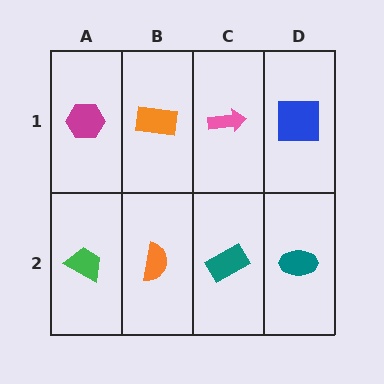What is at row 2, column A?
A green trapezoid.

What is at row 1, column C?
A pink arrow.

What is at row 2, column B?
An orange semicircle.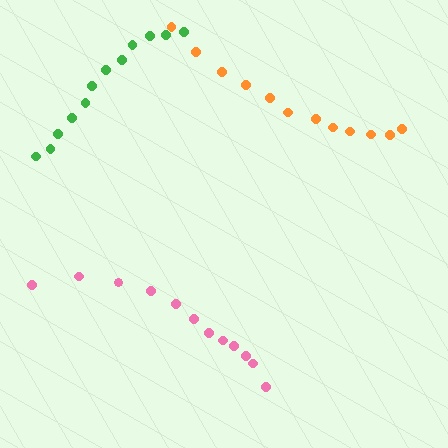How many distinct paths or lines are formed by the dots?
There are 3 distinct paths.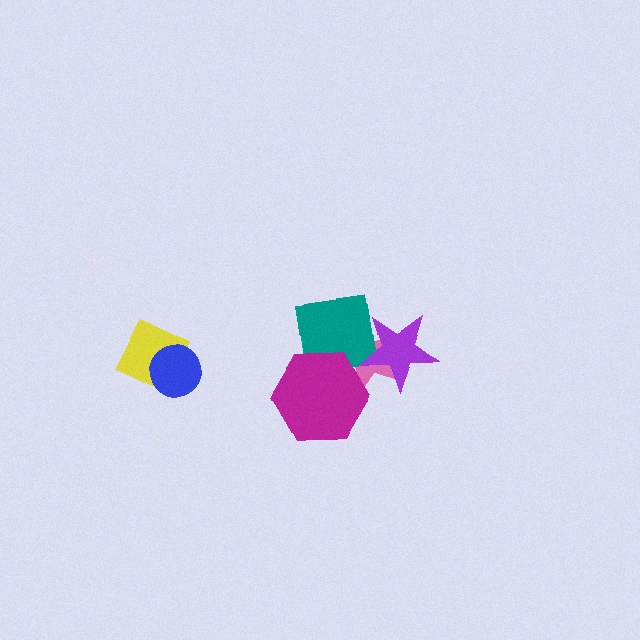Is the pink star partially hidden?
Yes, it is partially covered by another shape.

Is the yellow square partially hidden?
Yes, it is partially covered by another shape.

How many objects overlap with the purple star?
2 objects overlap with the purple star.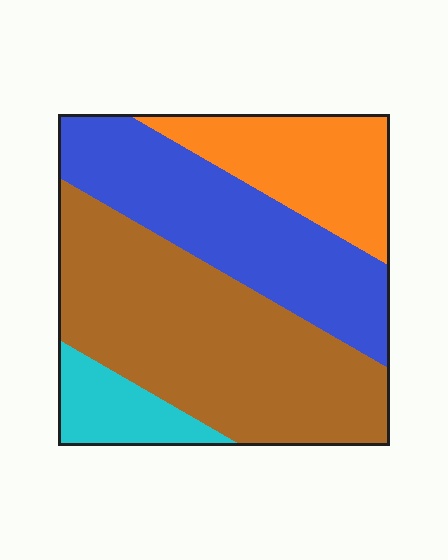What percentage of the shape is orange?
Orange covers 18% of the shape.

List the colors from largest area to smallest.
From largest to smallest: brown, blue, orange, cyan.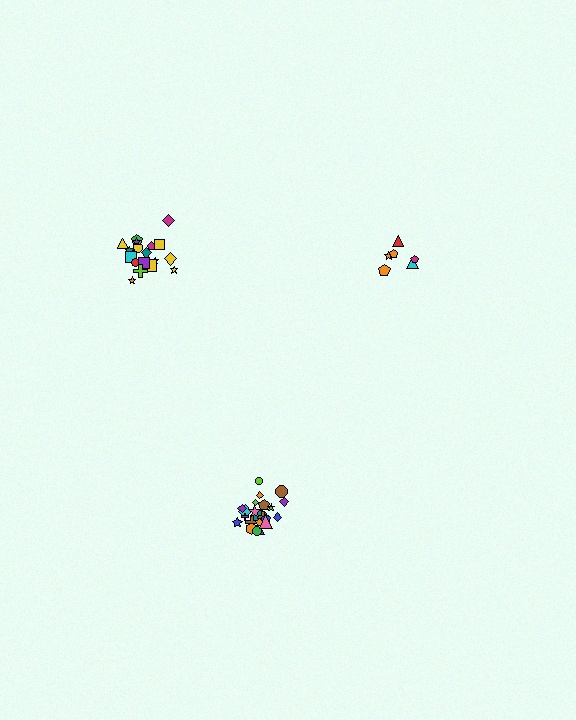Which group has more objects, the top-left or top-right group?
The top-left group.